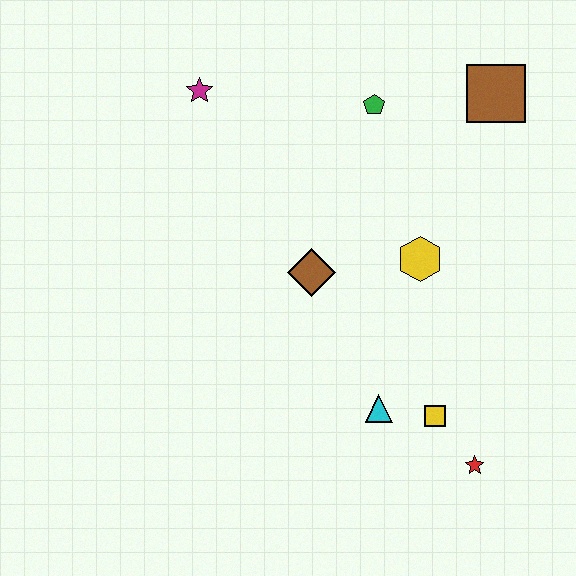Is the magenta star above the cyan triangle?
Yes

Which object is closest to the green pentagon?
The brown square is closest to the green pentagon.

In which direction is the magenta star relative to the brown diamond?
The magenta star is above the brown diamond.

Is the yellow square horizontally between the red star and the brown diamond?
Yes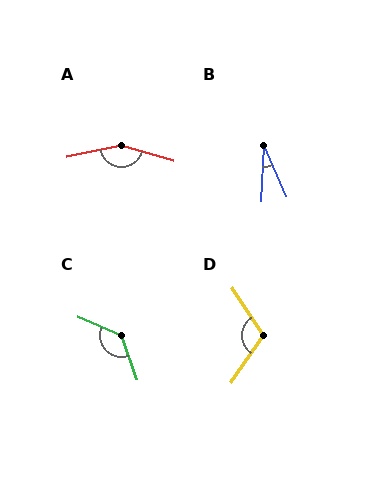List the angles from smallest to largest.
B (26°), D (112°), C (131°), A (151°).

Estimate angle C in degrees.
Approximately 131 degrees.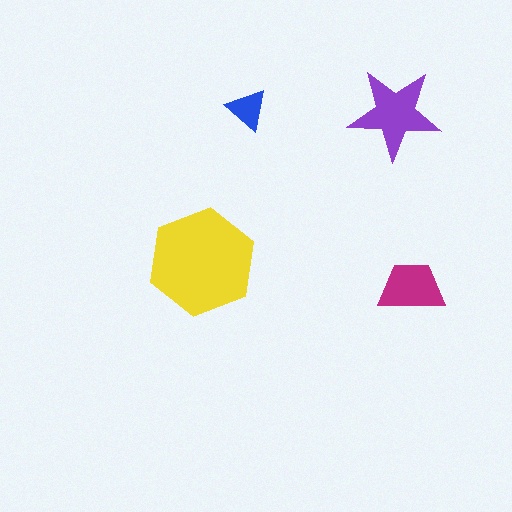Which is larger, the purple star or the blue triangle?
The purple star.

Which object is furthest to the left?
The yellow hexagon is leftmost.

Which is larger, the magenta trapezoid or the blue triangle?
The magenta trapezoid.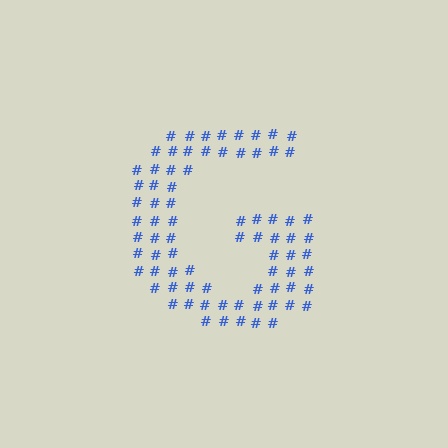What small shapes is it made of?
It is made of small hash symbols.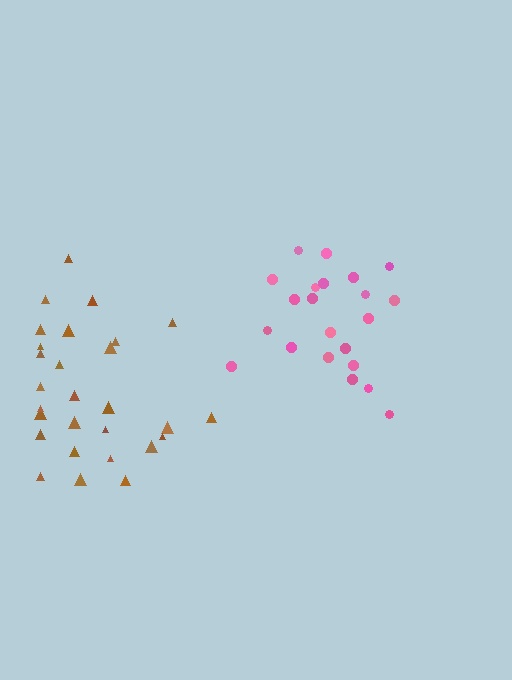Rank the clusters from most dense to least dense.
pink, brown.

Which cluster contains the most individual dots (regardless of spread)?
Brown (28).